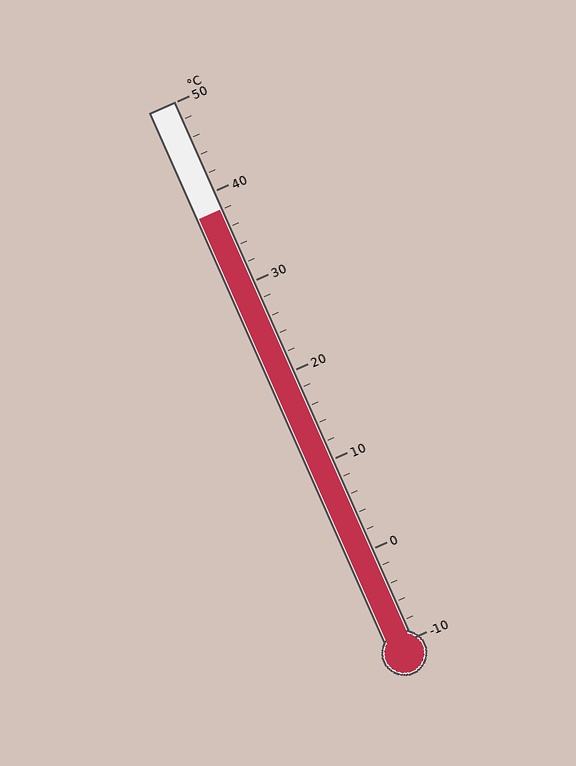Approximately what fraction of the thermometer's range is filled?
The thermometer is filled to approximately 80% of its range.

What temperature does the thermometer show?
The thermometer shows approximately 38°C.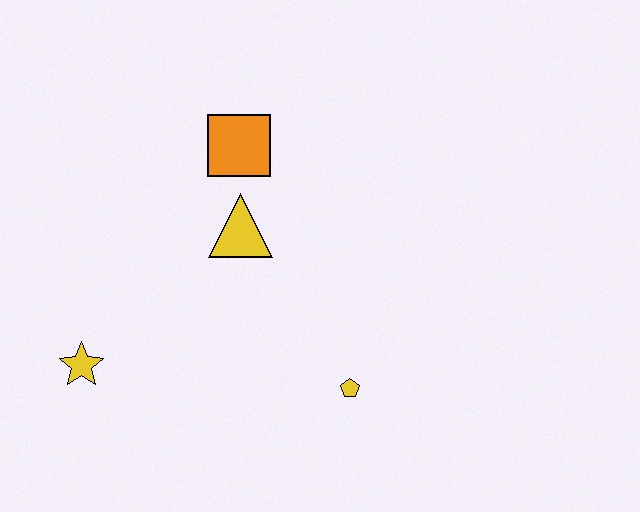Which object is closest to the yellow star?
The yellow triangle is closest to the yellow star.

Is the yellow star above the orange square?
No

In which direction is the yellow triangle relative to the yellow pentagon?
The yellow triangle is above the yellow pentagon.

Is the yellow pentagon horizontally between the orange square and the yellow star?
No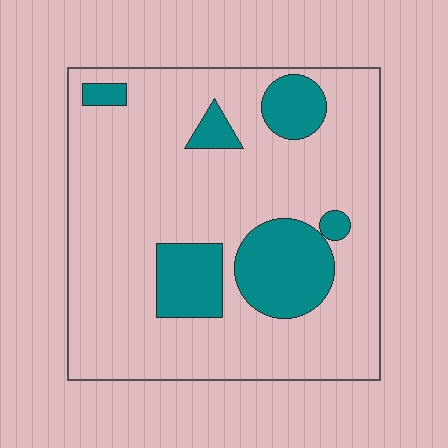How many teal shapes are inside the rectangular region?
6.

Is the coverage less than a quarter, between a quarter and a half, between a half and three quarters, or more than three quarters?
Less than a quarter.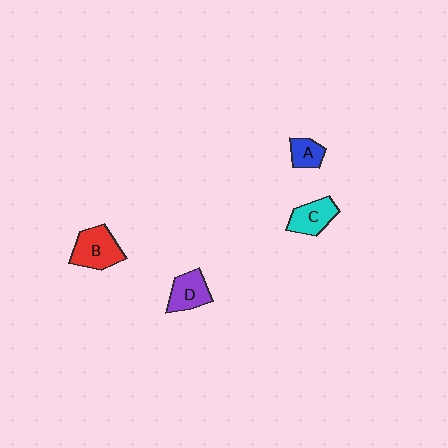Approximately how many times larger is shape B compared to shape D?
Approximately 1.3 times.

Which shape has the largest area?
Shape B (red).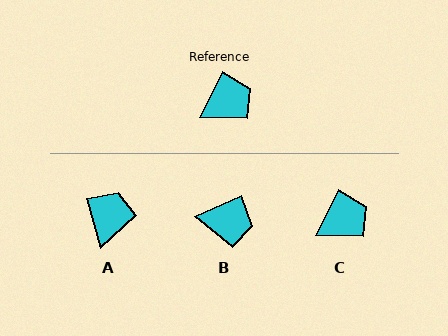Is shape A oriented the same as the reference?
No, it is off by about 43 degrees.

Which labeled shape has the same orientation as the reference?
C.